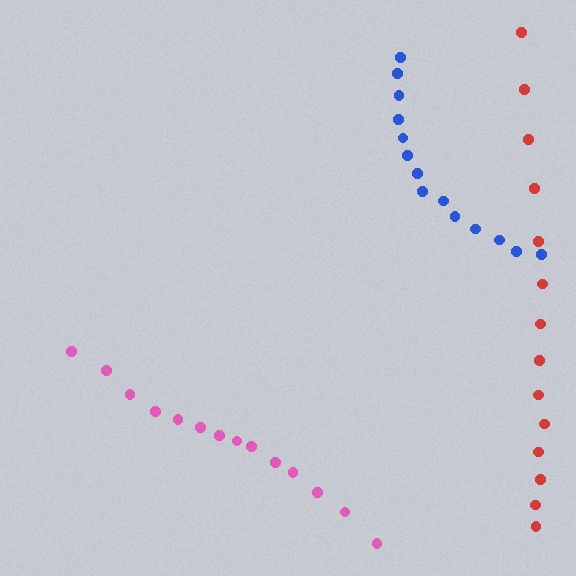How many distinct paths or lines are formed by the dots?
There are 3 distinct paths.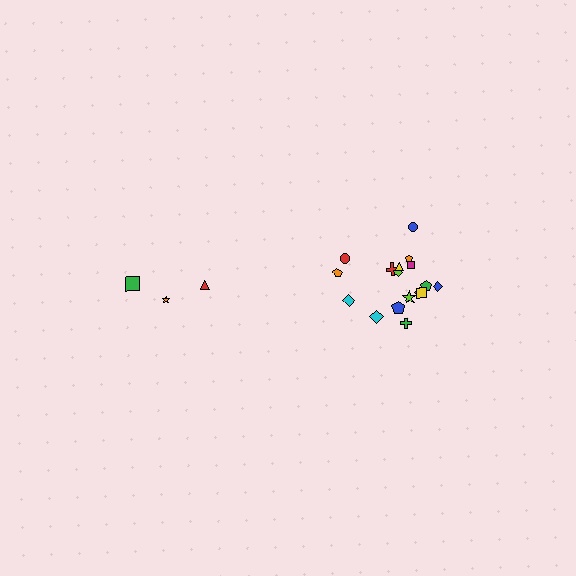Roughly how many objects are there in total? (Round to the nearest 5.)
Roughly 20 objects in total.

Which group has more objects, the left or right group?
The right group.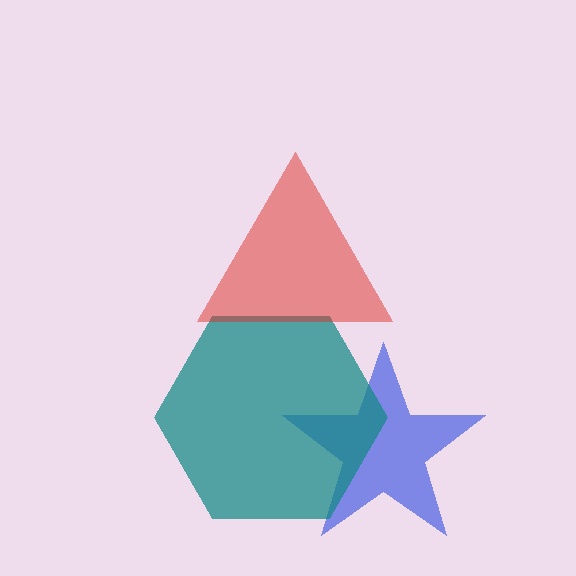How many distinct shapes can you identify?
There are 3 distinct shapes: a blue star, a teal hexagon, a red triangle.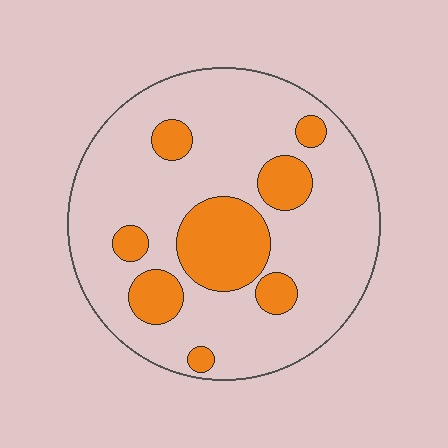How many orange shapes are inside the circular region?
8.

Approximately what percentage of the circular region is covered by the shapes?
Approximately 20%.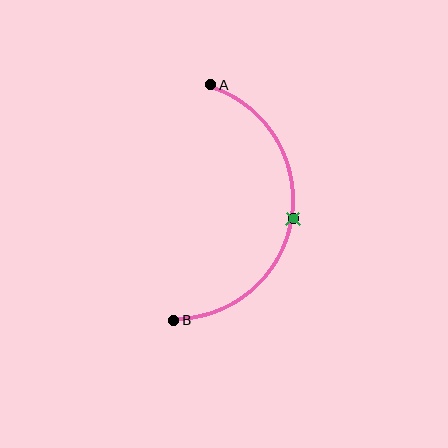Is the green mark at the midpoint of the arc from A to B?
Yes. The green mark lies on the arc at equal arc-length from both A and B — it is the arc midpoint.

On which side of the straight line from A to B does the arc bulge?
The arc bulges to the right of the straight line connecting A and B.